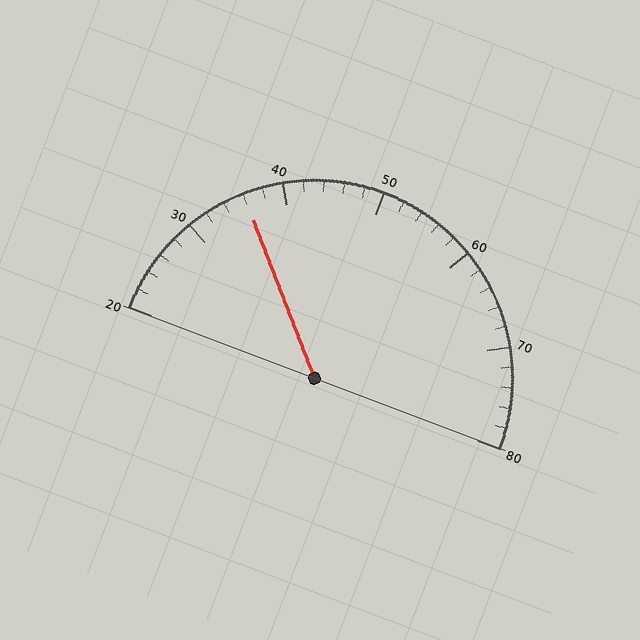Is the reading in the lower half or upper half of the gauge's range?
The reading is in the lower half of the range (20 to 80).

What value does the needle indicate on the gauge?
The needle indicates approximately 36.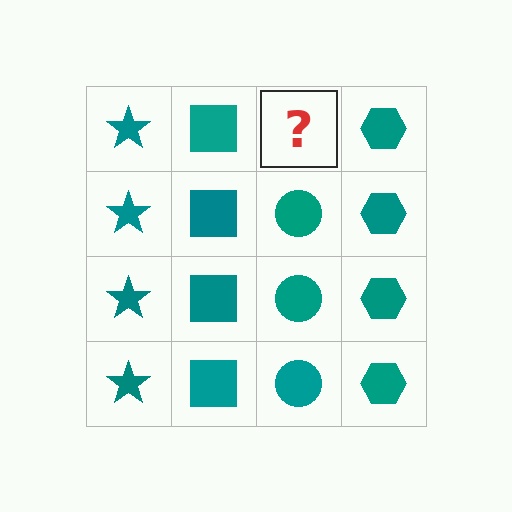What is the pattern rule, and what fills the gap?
The rule is that each column has a consistent shape. The gap should be filled with a teal circle.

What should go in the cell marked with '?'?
The missing cell should contain a teal circle.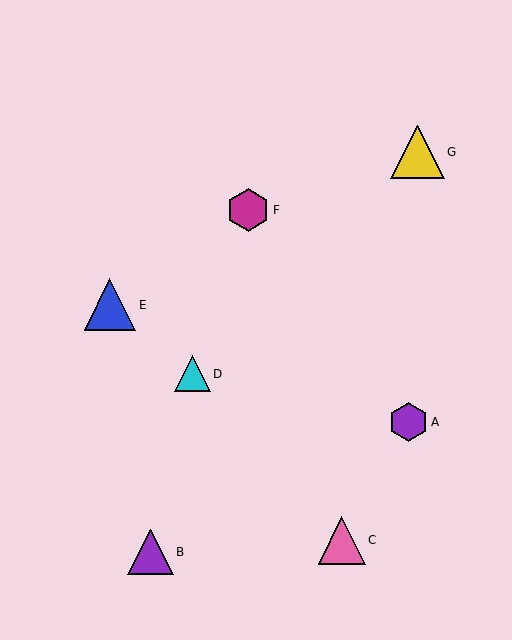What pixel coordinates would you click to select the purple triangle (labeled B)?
Click at (151, 552) to select the purple triangle B.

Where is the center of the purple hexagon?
The center of the purple hexagon is at (409, 422).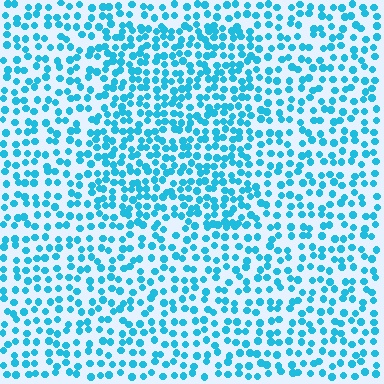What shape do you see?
I see a rectangle.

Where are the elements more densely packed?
The elements are more densely packed inside the rectangle boundary.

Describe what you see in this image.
The image contains small cyan elements arranged at two different densities. A rectangle-shaped region is visible where the elements are more densely packed than the surrounding area.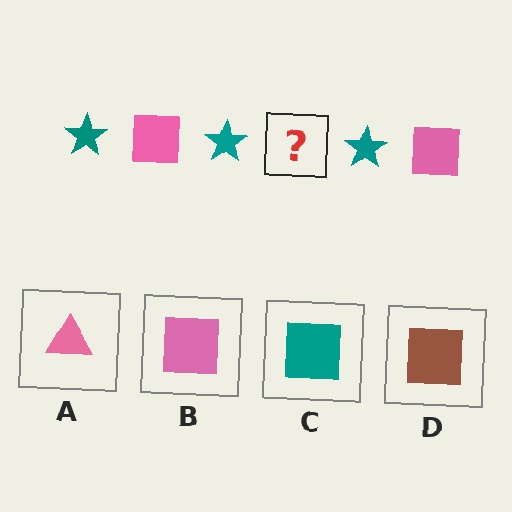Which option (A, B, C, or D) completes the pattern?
B.